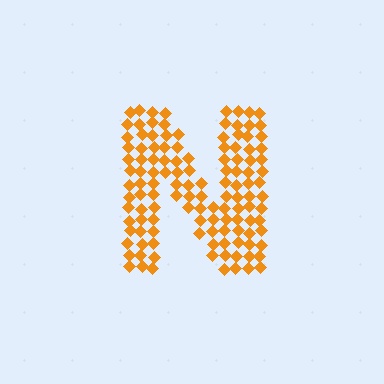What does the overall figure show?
The overall figure shows the letter N.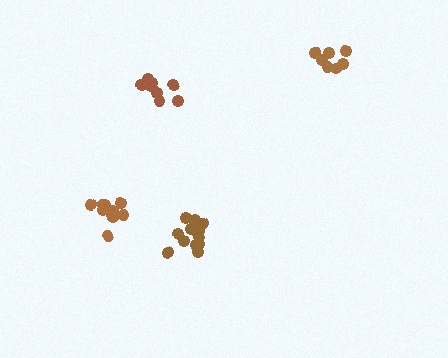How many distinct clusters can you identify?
There are 4 distinct clusters.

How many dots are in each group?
Group 1: 8 dots, Group 2: 12 dots, Group 3: 7 dots, Group 4: 10 dots (37 total).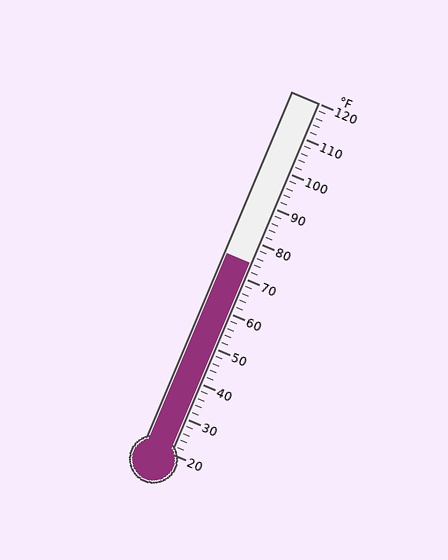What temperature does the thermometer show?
The thermometer shows approximately 74°F.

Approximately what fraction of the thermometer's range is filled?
The thermometer is filled to approximately 55% of its range.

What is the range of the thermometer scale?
The thermometer scale ranges from 20°F to 120°F.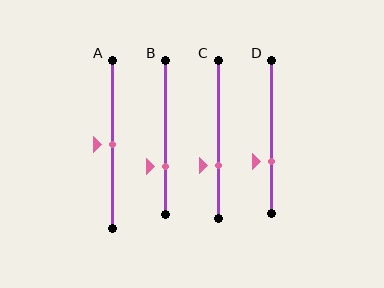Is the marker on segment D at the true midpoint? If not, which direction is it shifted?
No, the marker on segment D is shifted downward by about 16% of the segment length.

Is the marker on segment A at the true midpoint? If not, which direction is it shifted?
Yes, the marker on segment A is at the true midpoint.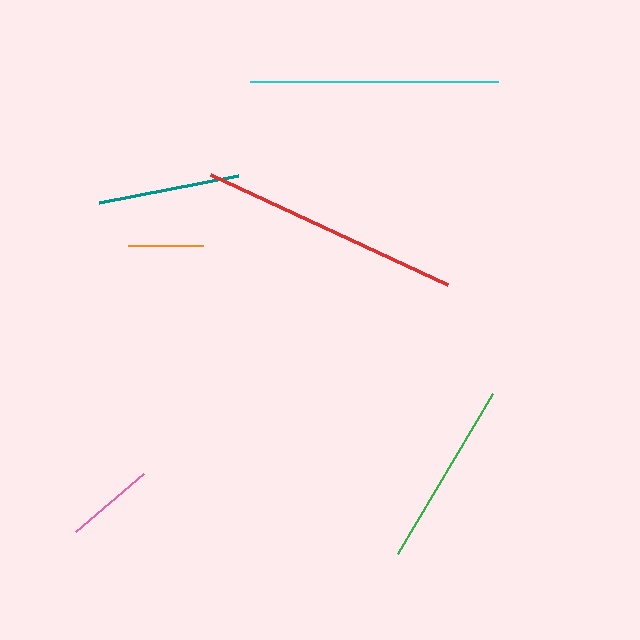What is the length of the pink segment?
The pink segment is approximately 89 pixels long.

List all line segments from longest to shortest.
From longest to shortest: red, cyan, green, teal, pink, orange.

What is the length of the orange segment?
The orange segment is approximately 75 pixels long.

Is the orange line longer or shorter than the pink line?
The pink line is longer than the orange line.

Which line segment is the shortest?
The orange line is the shortest at approximately 75 pixels.